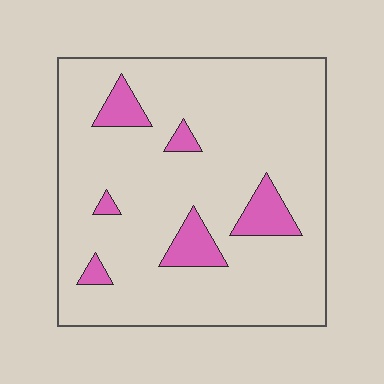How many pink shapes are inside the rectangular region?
6.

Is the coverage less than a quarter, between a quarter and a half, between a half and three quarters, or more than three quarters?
Less than a quarter.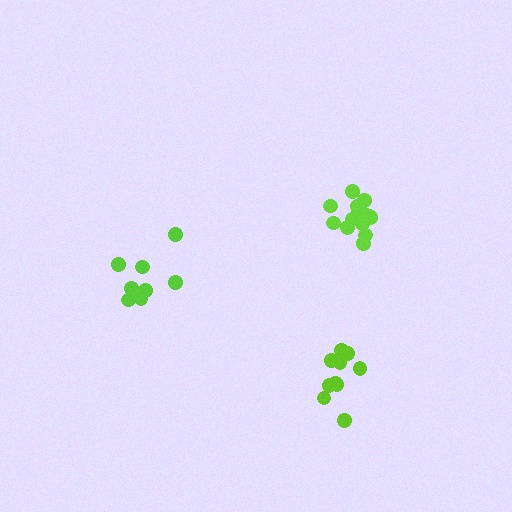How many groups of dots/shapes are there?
There are 3 groups.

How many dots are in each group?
Group 1: 9 dots, Group 2: 15 dots, Group 3: 10 dots (34 total).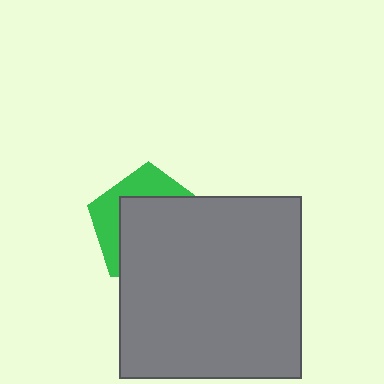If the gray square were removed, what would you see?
You would see the complete green pentagon.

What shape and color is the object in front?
The object in front is a gray square.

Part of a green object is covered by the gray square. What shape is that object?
It is a pentagon.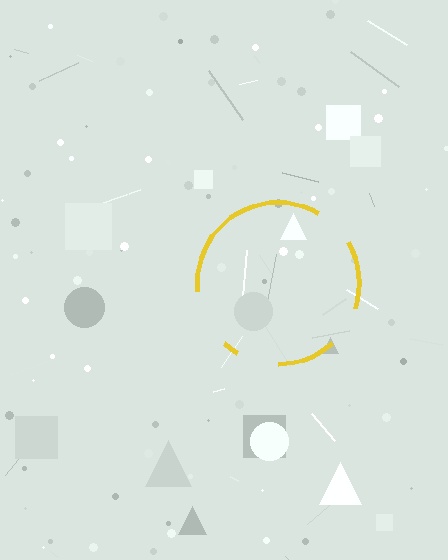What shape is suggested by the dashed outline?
The dashed outline suggests a circle.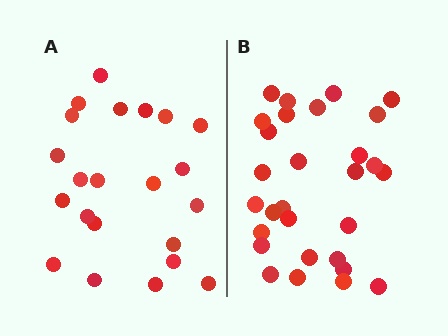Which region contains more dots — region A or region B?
Region B (the right region) has more dots.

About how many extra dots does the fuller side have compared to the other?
Region B has roughly 8 or so more dots than region A.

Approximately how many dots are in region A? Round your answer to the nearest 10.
About 20 dots. (The exact count is 22, which rounds to 20.)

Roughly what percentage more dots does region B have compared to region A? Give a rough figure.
About 30% more.